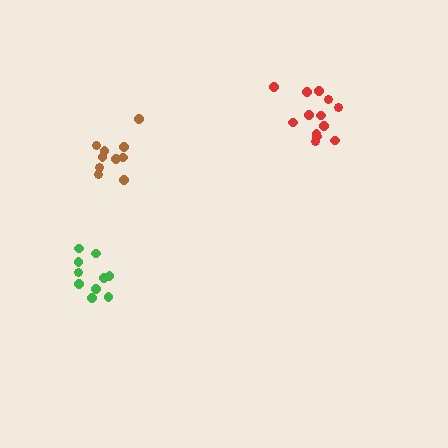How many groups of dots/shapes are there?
There are 3 groups.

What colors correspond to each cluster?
The clusters are colored: red, green, brown.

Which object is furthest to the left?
The green cluster is leftmost.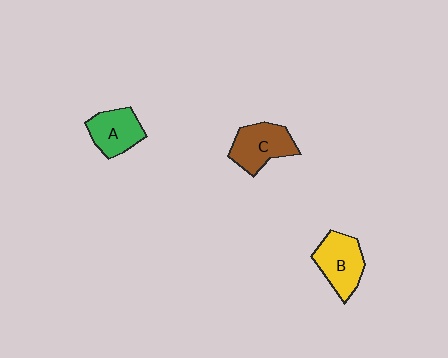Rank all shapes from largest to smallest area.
From largest to smallest: B (yellow), C (brown), A (green).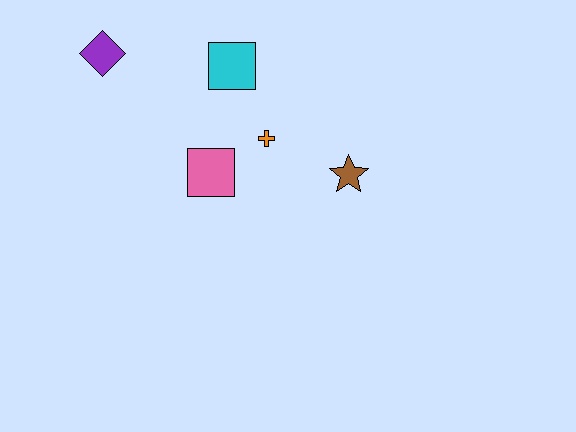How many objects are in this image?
There are 5 objects.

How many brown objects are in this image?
There is 1 brown object.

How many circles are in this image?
There are no circles.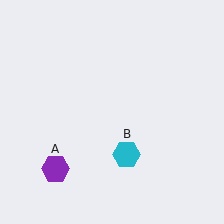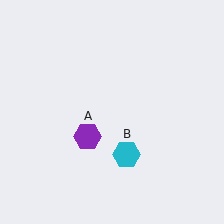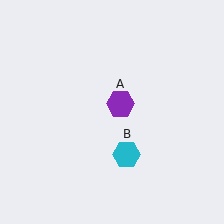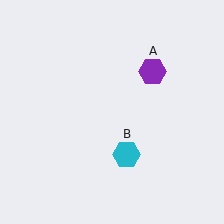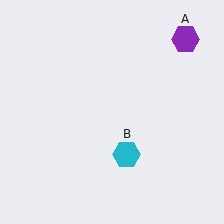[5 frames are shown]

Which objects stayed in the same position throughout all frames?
Cyan hexagon (object B) remained stationary.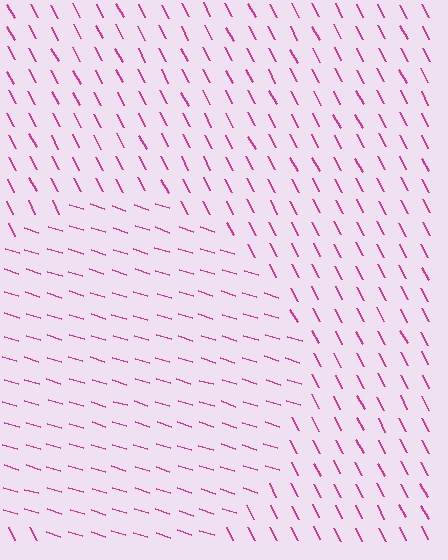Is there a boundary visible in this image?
Yes, there is a texture boundary formed by a change in line orientation.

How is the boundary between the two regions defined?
The boundary is defined purely by a change in line orientation (approximately 45 degrees difference). All lines are the same color and thickness.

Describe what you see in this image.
The image is filled with small magenta line segments. A circle region in the image has lines oriented differently from the surrounding lines, creating a visible texture boundary.